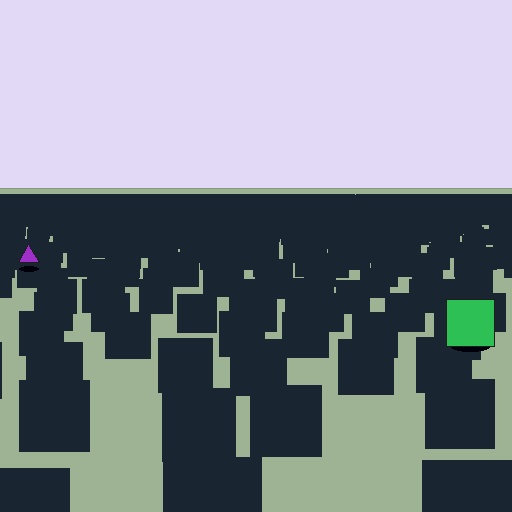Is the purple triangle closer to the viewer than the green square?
No. The green square is closer — you can tell from the texture gradient: the ground texture is coarser near it.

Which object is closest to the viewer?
The green square is closest. The texture marks near it are larger and more spread out.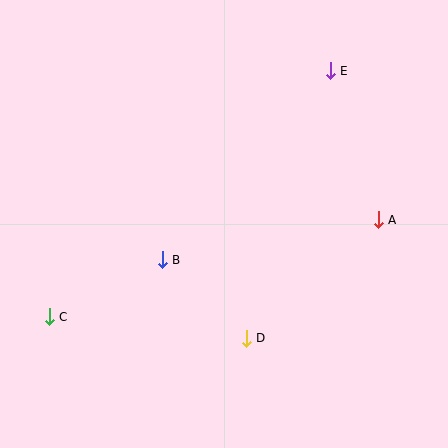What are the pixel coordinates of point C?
Point C is at (49, 317).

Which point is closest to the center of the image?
Point B at (162, 260) is closest to the center.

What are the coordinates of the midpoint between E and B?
The midpoint between E and B is at (246, 165).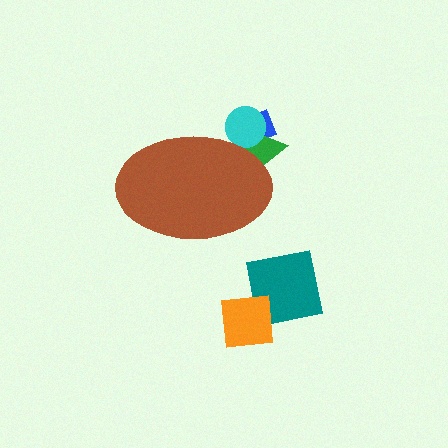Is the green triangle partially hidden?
Yes, the green triangle is partially hidden behind the brown ellipse.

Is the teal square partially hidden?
No, the teal square is fully visible.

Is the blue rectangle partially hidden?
Yes, the blue rectangle is partially hidden behind the brown ellipse.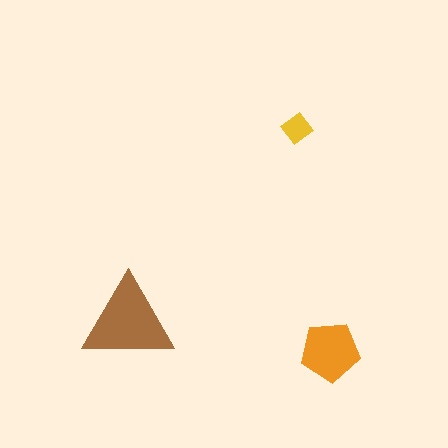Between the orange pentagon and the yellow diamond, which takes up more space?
The orange pentagon.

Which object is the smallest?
The yellow diamond.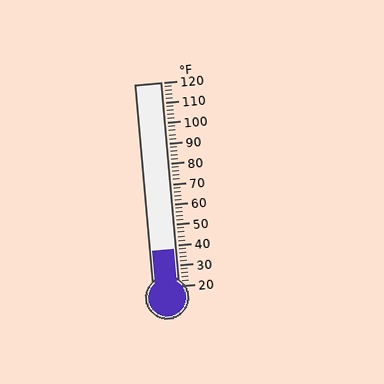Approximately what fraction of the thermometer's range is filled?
The thermometer is filled to approximately 20% of its range.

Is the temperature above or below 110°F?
The temperature is below 110°F.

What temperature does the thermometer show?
The thermometer shows approximately 38°F.